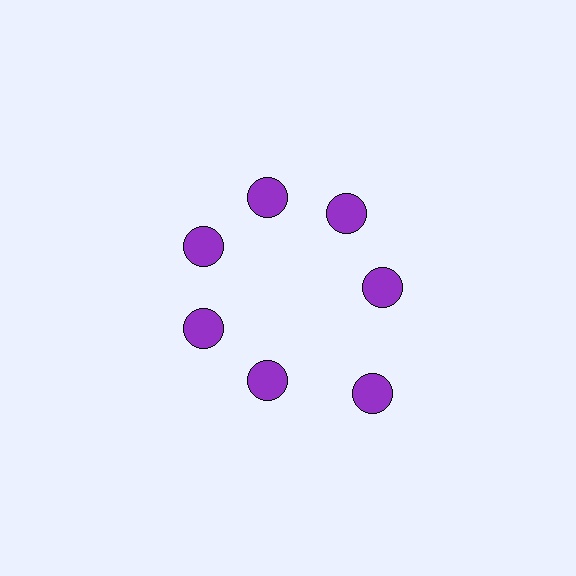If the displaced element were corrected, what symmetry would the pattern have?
It would have 7-fold rotational symmetry — the pattern would map onto itself every 51 degrees.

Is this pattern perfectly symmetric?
No. The 7 purple circles are arranged in a ring, but one element near the 5 o'clock position is pushed outward from the center, breaking the 7-fold rotational symmetry.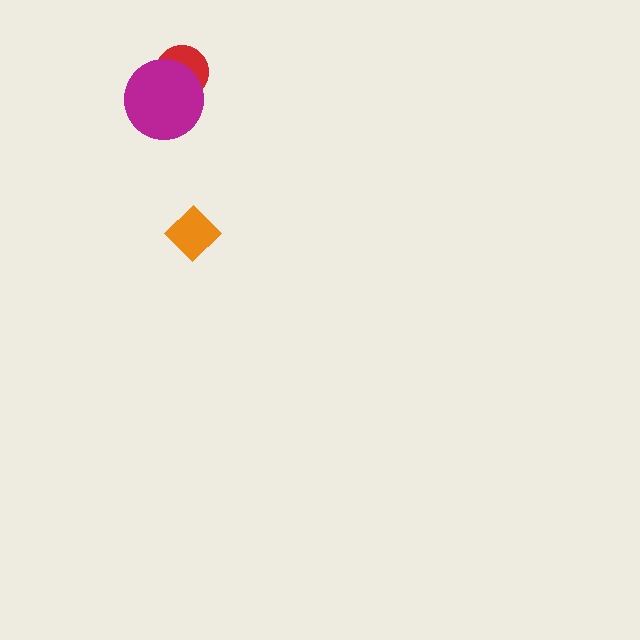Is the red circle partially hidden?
Yes, it is partially covered by another shape.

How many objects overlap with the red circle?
1 object overlaps with the red circle.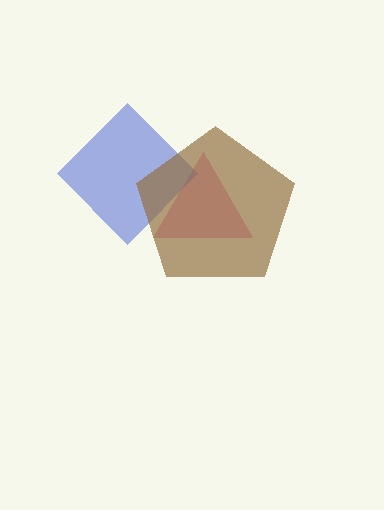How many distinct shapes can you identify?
There are 3 distinct shapes: a pink triangle, a blue diamond, a brown pentagon.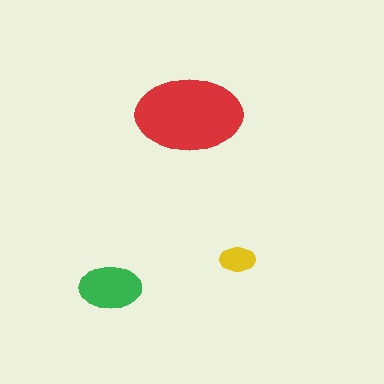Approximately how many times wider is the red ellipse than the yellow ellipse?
About 3 times wider.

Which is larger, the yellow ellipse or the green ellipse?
The green one.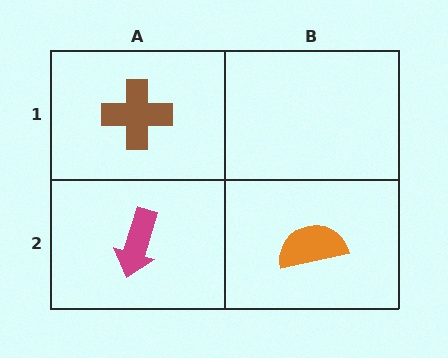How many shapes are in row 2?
2 shapes.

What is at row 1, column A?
A brown cross.